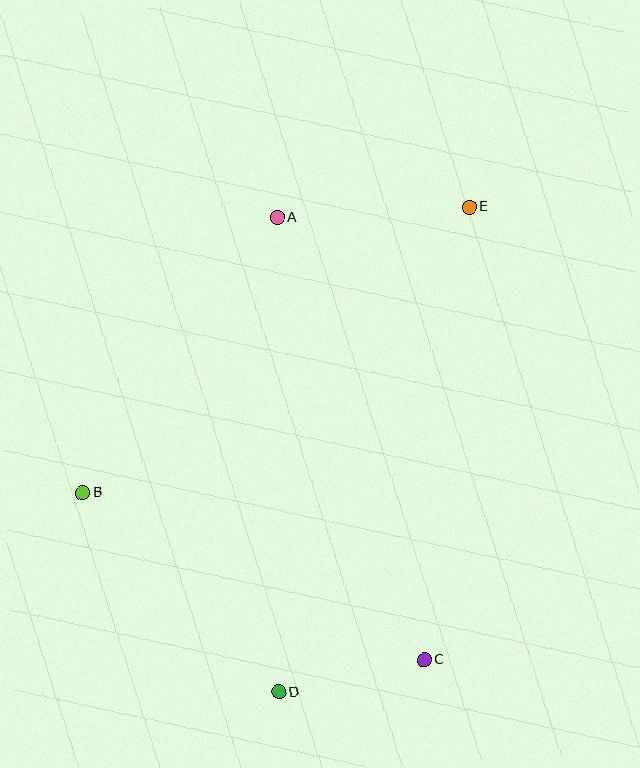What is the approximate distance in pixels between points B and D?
The distance between B and D is approximately 280 pixels.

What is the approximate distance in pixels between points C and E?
The distance between C and E is approximately 455 pixels.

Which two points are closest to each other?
Points C and D are closest to each other.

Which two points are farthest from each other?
Points D and E are farthest from each other.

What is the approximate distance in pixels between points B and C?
The distance between B and C is approximately 380 pixels.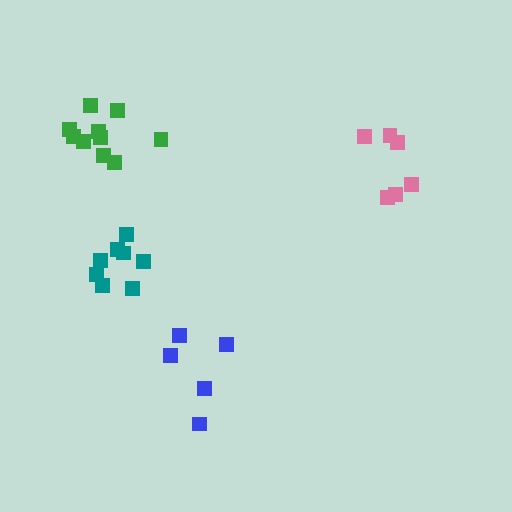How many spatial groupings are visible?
There are 4 spatial groupings.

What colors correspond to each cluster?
The clusters are colored: teal, blue, green, pink.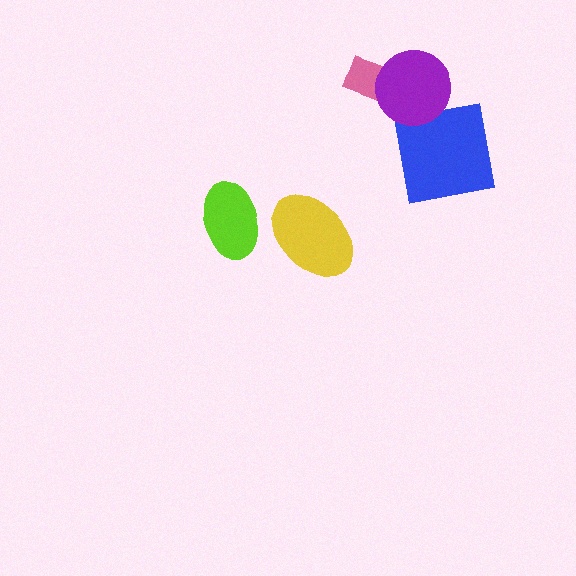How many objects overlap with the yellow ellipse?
0 objects overlap with the yellow ellipse.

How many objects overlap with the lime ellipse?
0 objects overlap with the lime ellipse.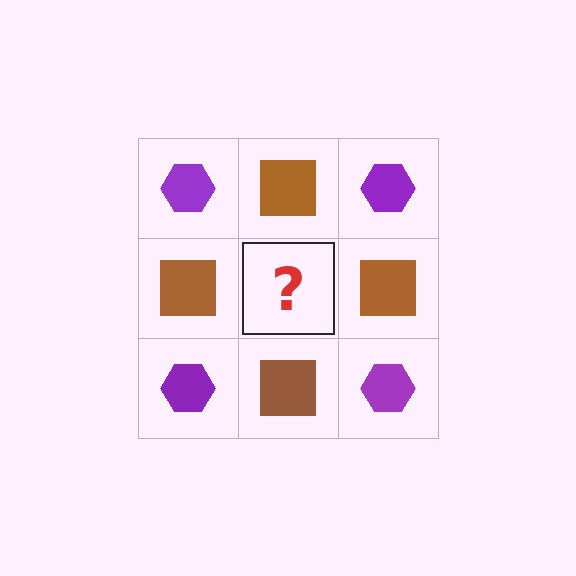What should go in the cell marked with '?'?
The missing cell should contain a purple hexagon.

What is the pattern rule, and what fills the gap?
The rule is that it alternates purple hexagon and brown square in a checkerboard pattern. The gap should be filled with a purple hexagon.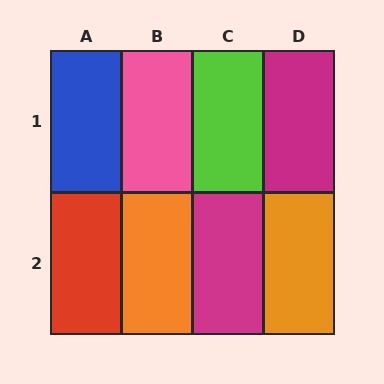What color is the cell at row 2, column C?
Magenta.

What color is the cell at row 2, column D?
Orange.